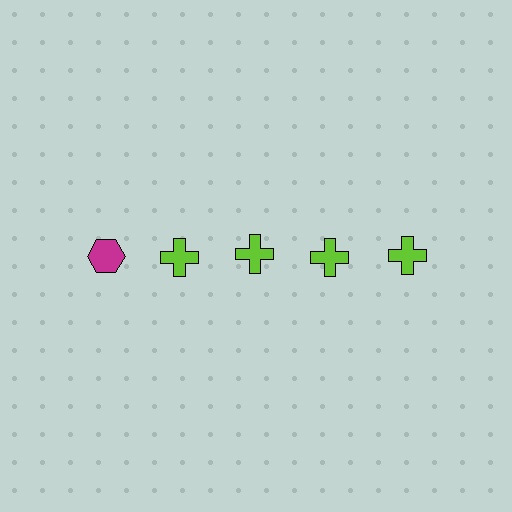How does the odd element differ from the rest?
It differs in both color (magenta instead of lime) and shape (hexagon instead of cross).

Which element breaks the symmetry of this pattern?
The magenta hexagon in the top row, leftmost column breaks the symmetry. All other shapes are lime crosses.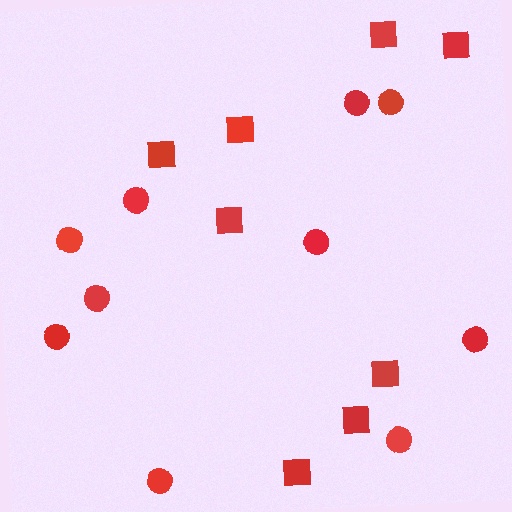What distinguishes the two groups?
There are 2 groups: one group of squares (8) and one group of circles (10).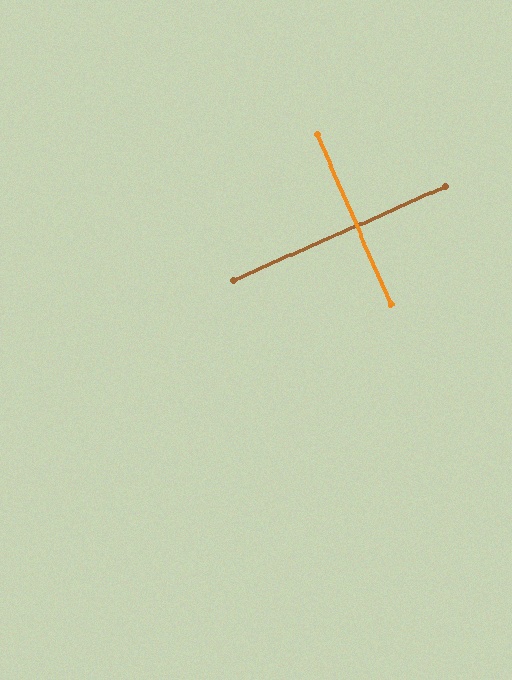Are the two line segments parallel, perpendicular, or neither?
Perpendicular — they meet at approximately 90°.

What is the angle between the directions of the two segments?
Approximately 90 degrees.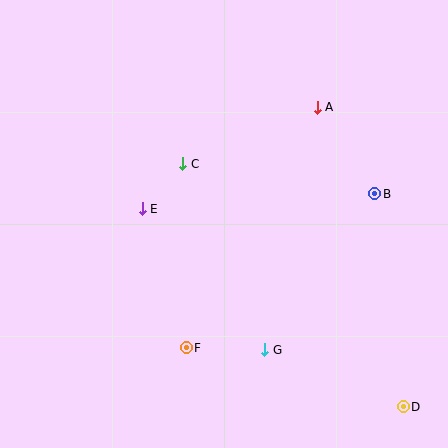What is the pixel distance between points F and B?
The distance between F and B is 244 pixels.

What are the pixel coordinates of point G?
Point G is at (265, 350).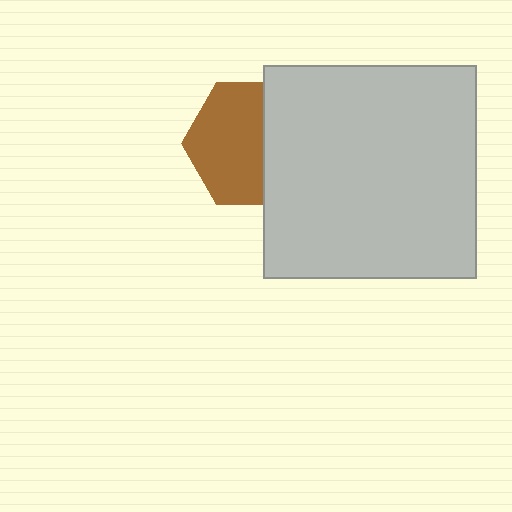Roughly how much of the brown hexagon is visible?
About half of it is visible (roughly 61%).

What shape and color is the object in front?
The object in front is a light gray square.